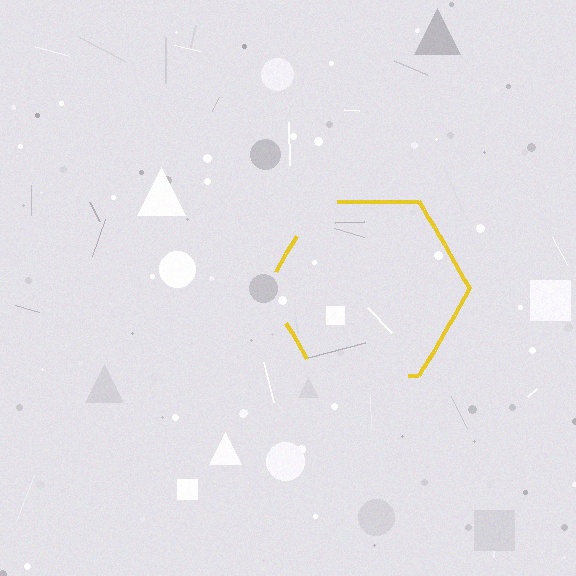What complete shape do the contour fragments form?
The contour fragments form a hexagon.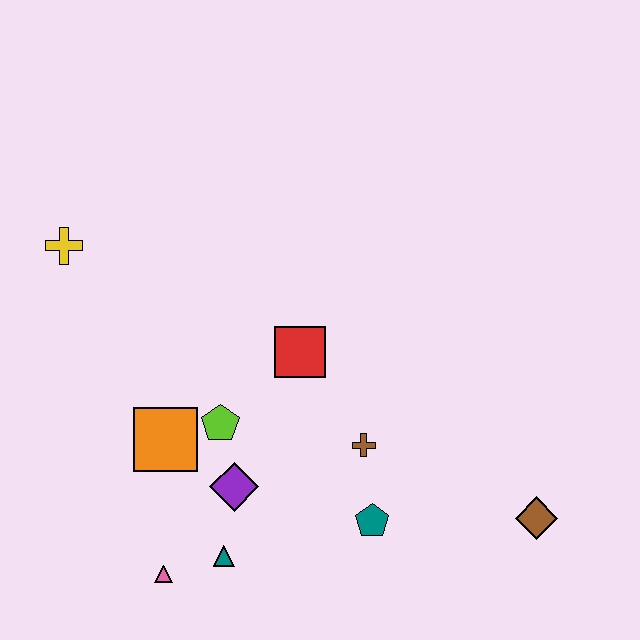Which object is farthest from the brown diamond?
The yellow cross is farthest from the brown diamond.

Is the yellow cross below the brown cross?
No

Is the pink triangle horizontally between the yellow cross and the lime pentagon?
Yes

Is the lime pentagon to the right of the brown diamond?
No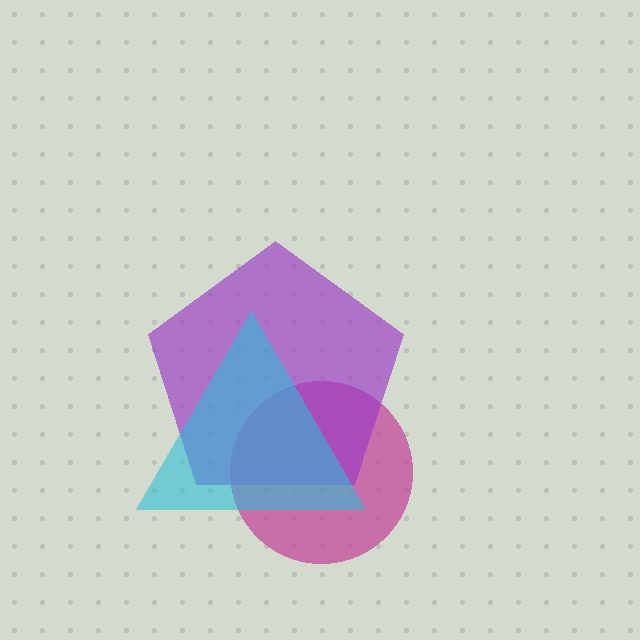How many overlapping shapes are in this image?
There are 3 overlapping shapes in the image.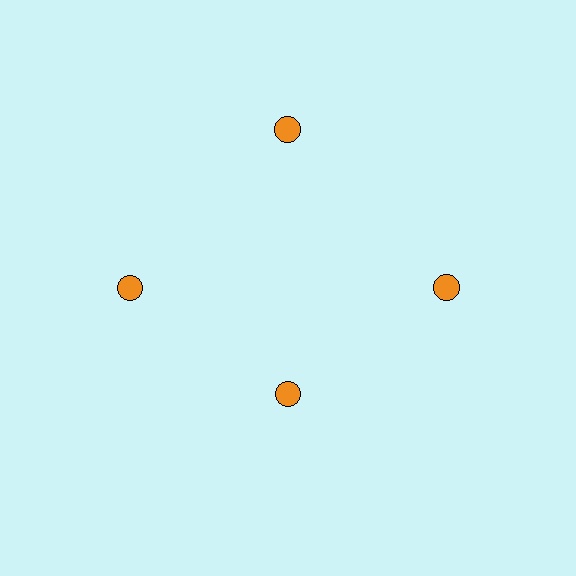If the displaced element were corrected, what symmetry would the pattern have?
It would have 4-fold rotational symmetry — the pattern would map onto itself every 90 degrees.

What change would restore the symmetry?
The symmetry would be restored by moving it outward, back onto the ring so that all 4 circles sit at equal angles and equal distance from the center.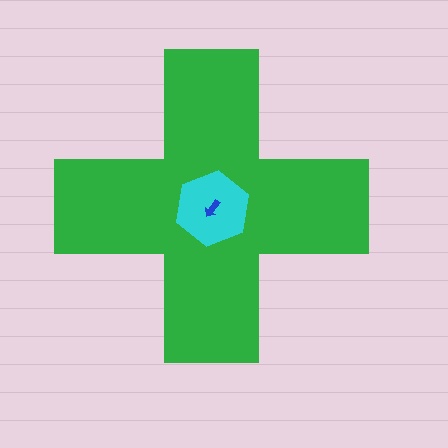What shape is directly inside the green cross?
The cyan hexagon.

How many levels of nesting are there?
3.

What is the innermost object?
The blue arrow.